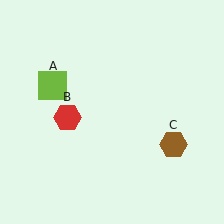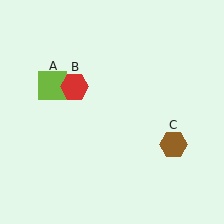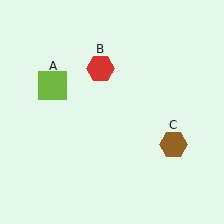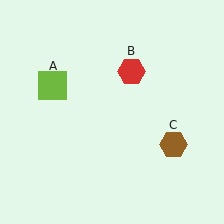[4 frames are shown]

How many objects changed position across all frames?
1 object changed position: red hexagon (object B).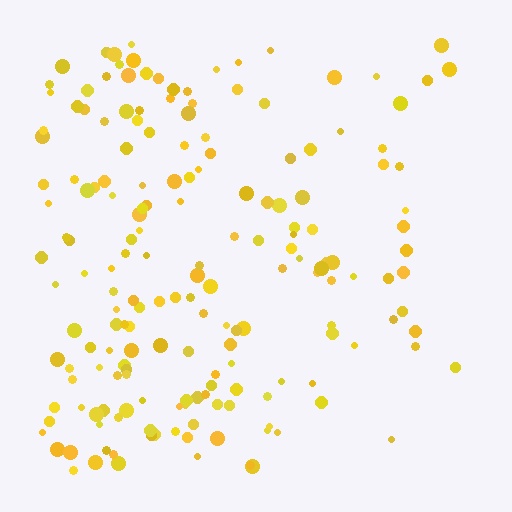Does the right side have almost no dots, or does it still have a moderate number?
Still a moderate number, just noticeably fewer than the left.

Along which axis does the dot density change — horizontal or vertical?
Horizontal.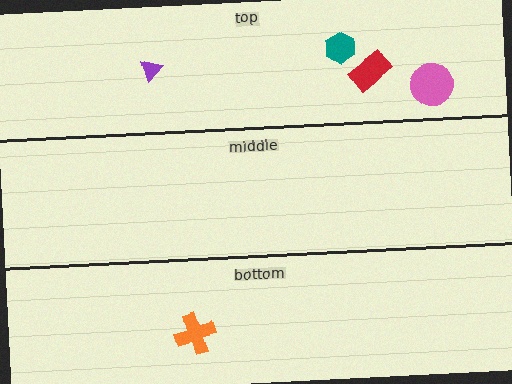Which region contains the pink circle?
The top region.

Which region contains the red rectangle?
The top region.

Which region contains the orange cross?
The bottom region.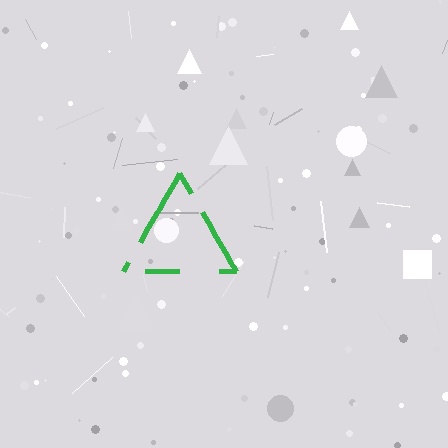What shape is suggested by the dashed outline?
The dashed outline suggests a triangle.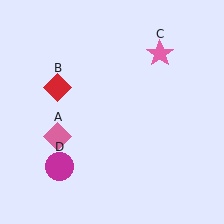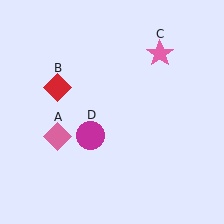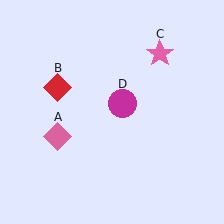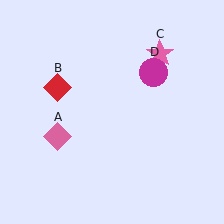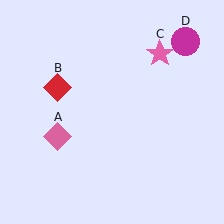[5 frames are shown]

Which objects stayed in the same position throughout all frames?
Pink diamond (object A) and red diamond (object B) and pink star (object C) remained stationary.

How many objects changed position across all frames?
1 object changed position: magenta circle (object D).